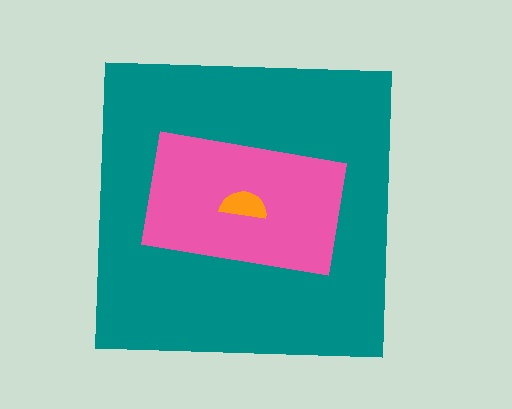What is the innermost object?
The orange semicircle.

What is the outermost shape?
The teal square.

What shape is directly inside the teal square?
The pink rectangle.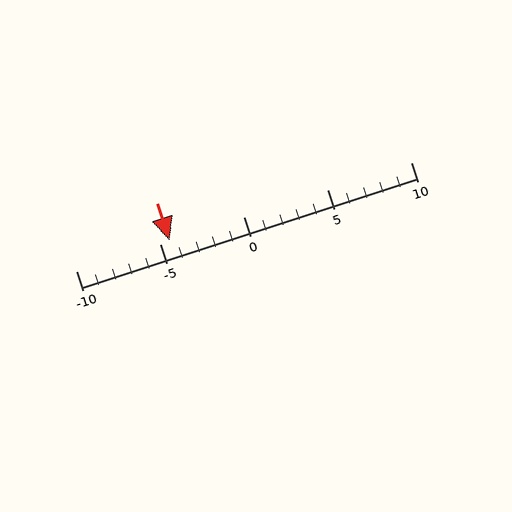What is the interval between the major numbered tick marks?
The major tick marks are spaced 5 units apart.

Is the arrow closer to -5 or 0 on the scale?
The arrow is closer to -5.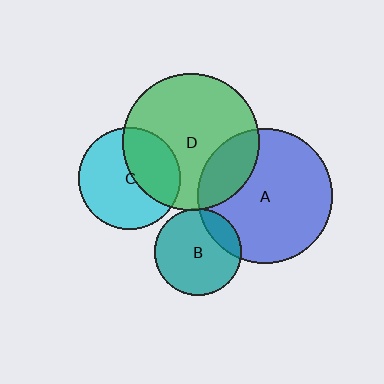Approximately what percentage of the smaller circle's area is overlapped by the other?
Approximately 20%.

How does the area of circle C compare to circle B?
Approximately 1.4 times.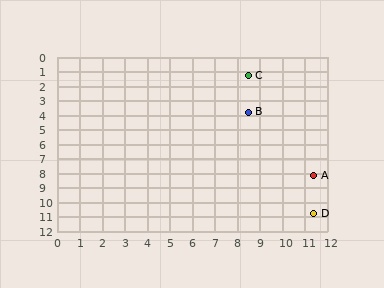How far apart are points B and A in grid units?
Points B and A are about 5.3 grid units apart.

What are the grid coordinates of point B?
Point B is at approximately (8.5, 3.8).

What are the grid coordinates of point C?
Point C is at approximately (8.5, 1.3).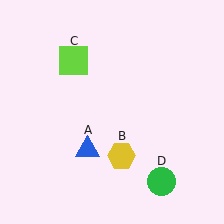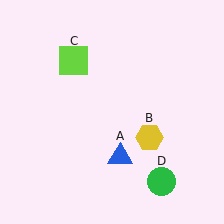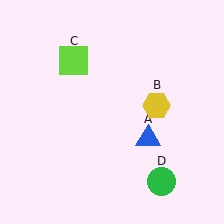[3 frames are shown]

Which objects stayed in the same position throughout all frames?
Lime square (object C) and green circle (object D) remained stationary.